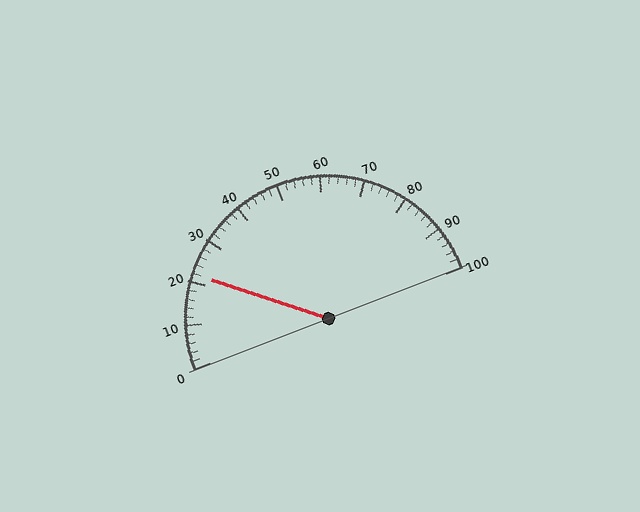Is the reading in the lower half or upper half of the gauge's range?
The reading is in the lower half of the range (0 to 100).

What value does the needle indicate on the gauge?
The needle indicates approximately 22.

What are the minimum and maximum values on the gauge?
The gauge ranges from 0 to 100.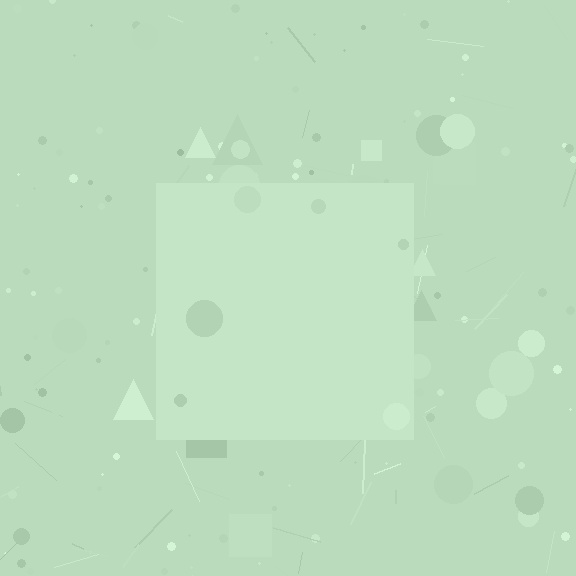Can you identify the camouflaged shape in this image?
The camouflaged shape is a square.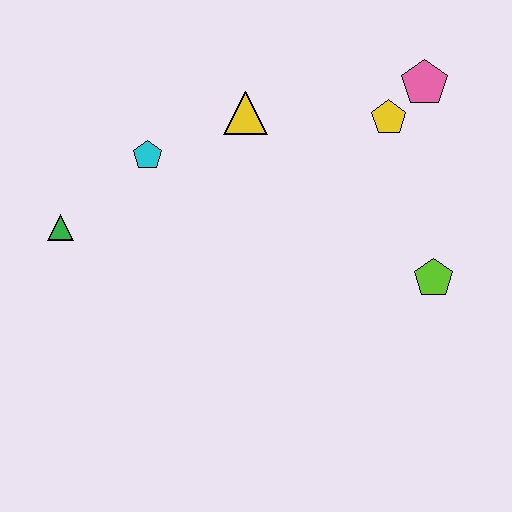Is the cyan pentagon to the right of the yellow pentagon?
No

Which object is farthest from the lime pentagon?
The green triangle is farthest from the lime pentagon.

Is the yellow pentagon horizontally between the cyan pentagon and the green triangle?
No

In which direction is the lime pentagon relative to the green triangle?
The lime pentagon is to the right of the green triangle.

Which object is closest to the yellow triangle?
The cyan pentagon is closest to the yellow triangle.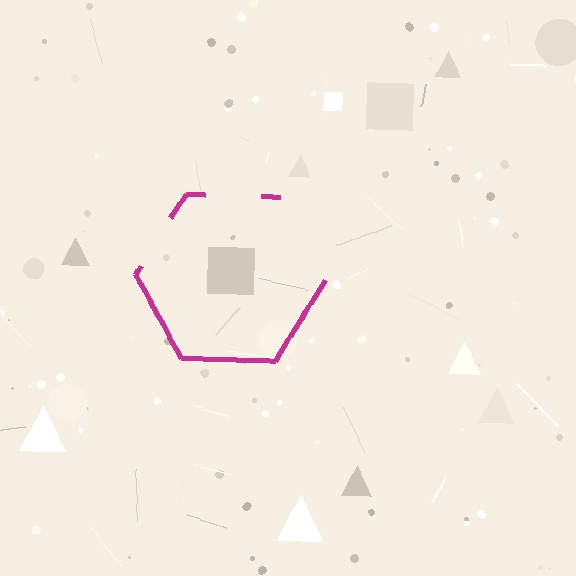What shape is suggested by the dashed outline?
The dashed outline suggests a hexagon.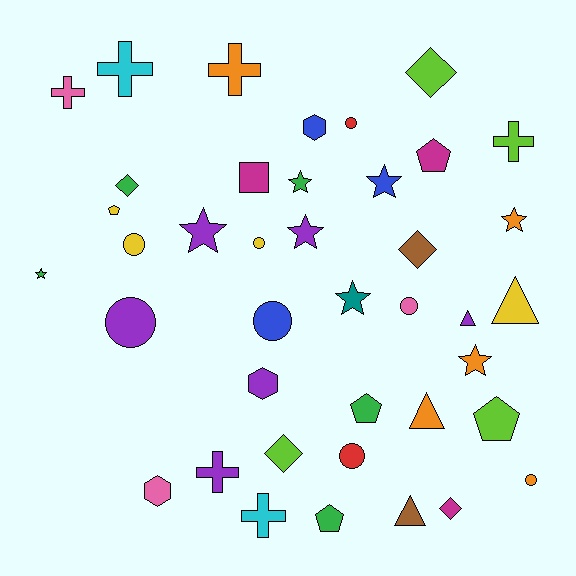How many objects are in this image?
There are 40 objects.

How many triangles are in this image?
There are 4 triangles.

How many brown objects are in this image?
There are 2 brown objects.